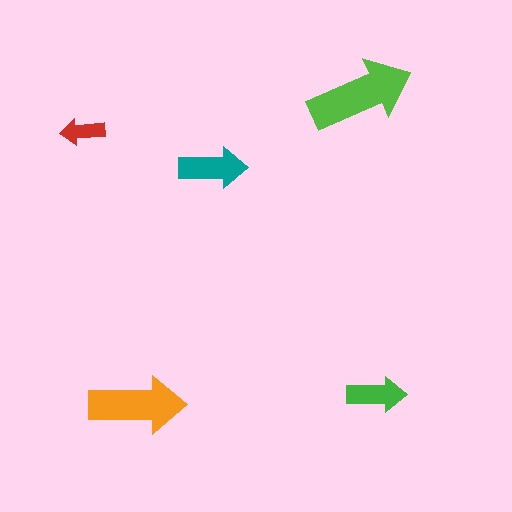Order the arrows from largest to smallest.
the lime one, the orange one, the teal one, the green one, the red one.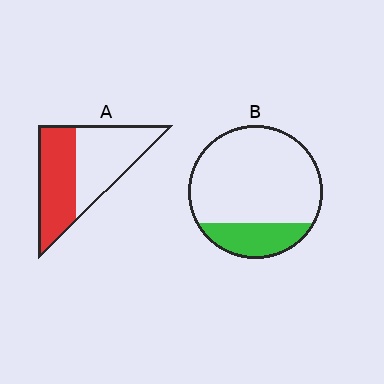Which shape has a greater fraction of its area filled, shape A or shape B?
Shape A.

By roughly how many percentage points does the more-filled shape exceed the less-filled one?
By roughly 25 percentage points (A over B).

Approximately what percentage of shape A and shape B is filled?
A is approximately 50% and B is approximately 20%.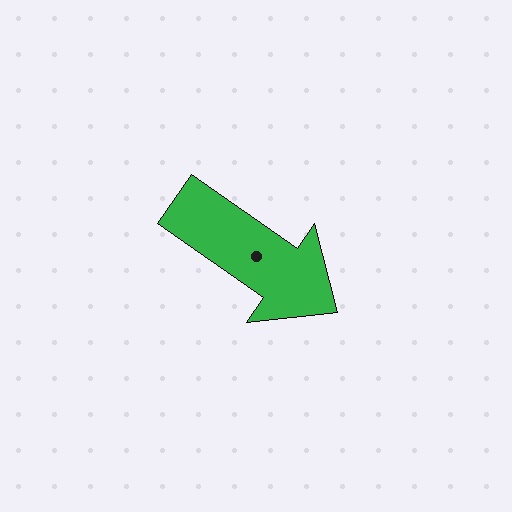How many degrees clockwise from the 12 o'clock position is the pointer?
Approximately 125 degrees.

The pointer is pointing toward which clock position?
Roughly 4 o'clock.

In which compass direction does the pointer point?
Southeast.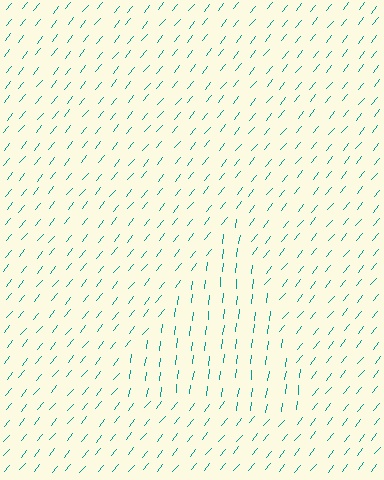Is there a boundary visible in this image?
Yes, there is a texture boundary formed by a change in line orientation.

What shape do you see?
I see a triangle.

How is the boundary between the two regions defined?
The boundary is defined purely by a change in line orientation (approximately 32 degrees difference). All lines are the same color and thickness.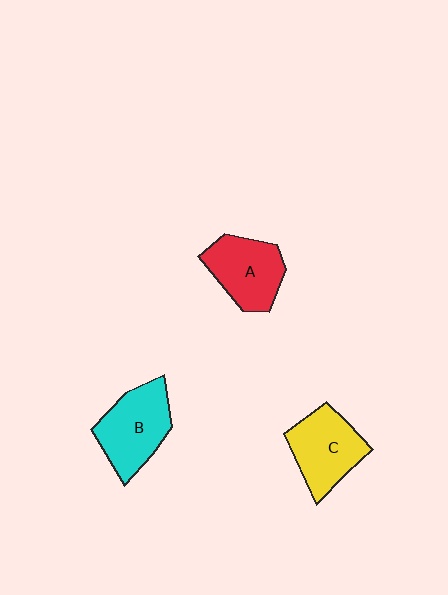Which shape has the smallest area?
Shape A (red).